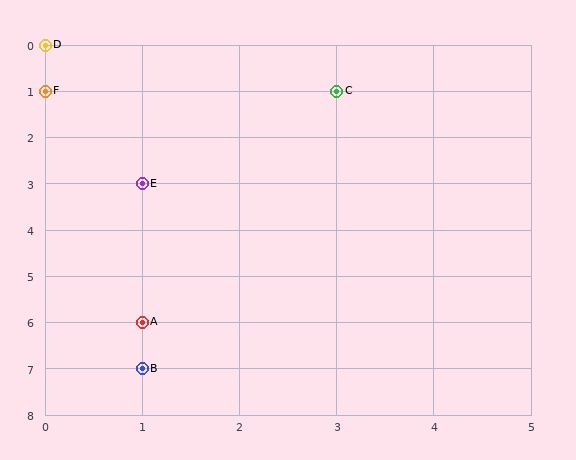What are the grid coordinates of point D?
Point D is at grid coordinates (0, 0).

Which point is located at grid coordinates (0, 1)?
Point F is at (0, 1).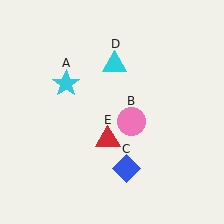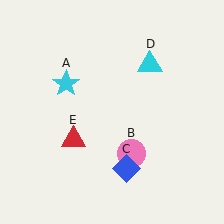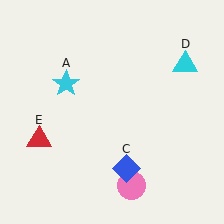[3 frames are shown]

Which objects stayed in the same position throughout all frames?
Cyan star (object A) and blue diamond (object C) remained stationary.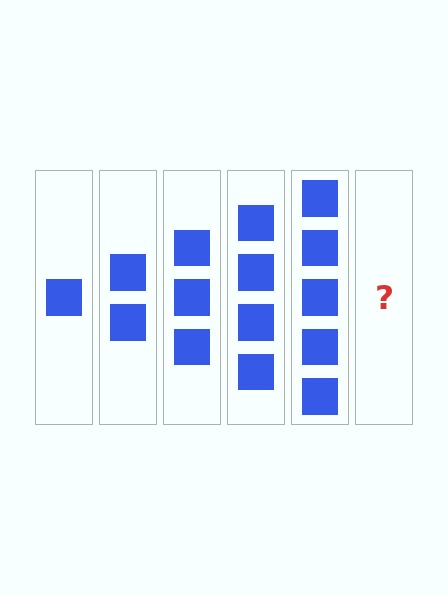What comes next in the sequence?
The next element should be 6 squares.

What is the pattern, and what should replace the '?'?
The pattern is that each step adds one more square. The '?' should be 6 squares.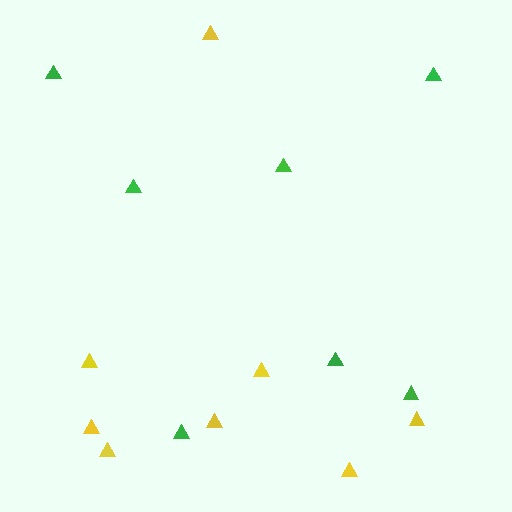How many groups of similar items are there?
There are 2 groups: one group of yellow triangles (8) and one group of green triangles (7).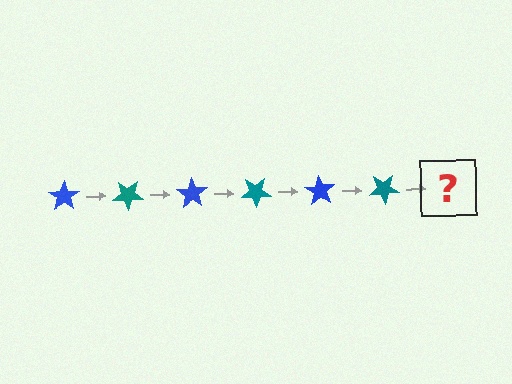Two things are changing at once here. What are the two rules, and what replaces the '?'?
The two rules are that it rotates 35 degrees each step and the color cycles through blue and teal. The '?' should be a blue star, rotated 210 degrees from the start.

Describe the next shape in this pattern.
It should be a blue star, rotated 210 degrees from the start.